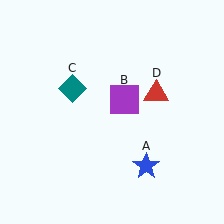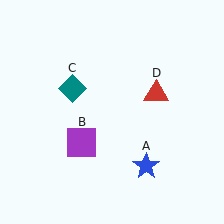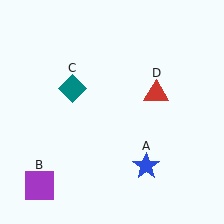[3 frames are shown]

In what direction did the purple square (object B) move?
The purple square (object B) moved down and to the left.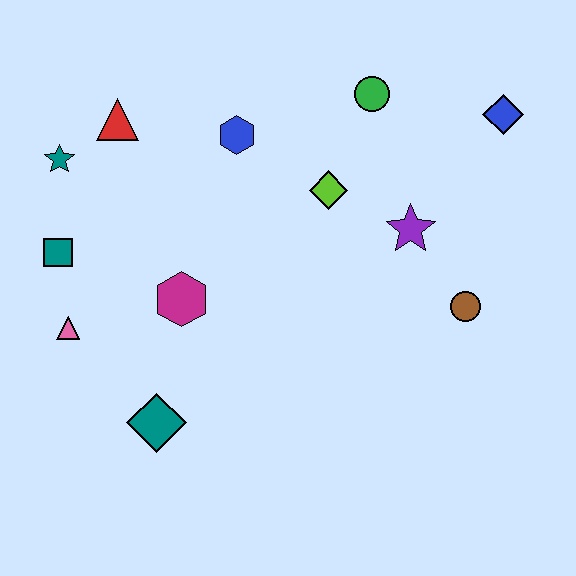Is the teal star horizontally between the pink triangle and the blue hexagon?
No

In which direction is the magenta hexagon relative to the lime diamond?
The magenta hexagon is to the left of the lime diamond.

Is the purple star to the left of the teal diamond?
No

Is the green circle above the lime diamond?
Yes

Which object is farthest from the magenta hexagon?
The blue diamond is farthest from the magenta hexagon.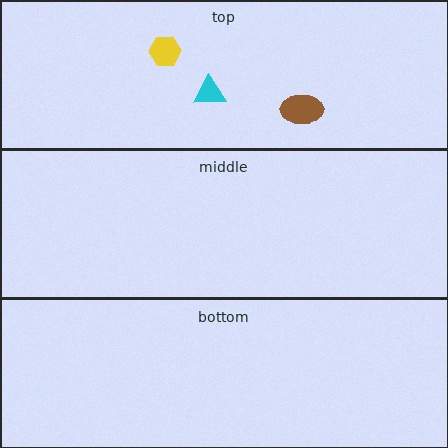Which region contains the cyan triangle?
The top region.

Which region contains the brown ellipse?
The top region.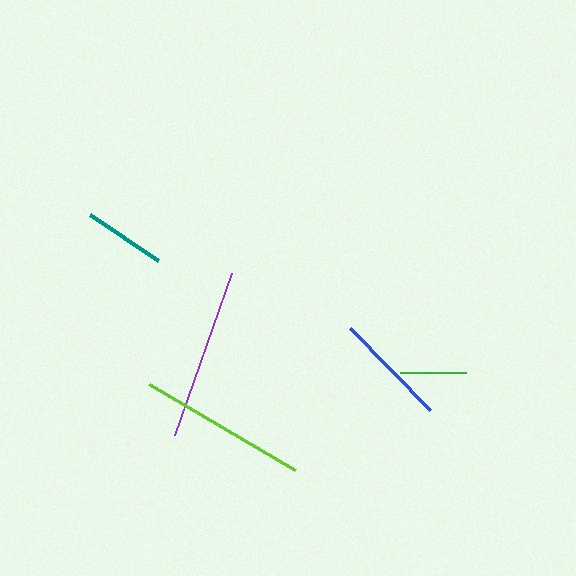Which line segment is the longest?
The purple line is the longest at approximately 172 pixels.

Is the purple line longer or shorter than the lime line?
The purple line is longer than the lime line.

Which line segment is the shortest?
The green line is the shortest at approximately 67 pixels.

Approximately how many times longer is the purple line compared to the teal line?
The purple line is approximately 2.1 times the length of the teal line.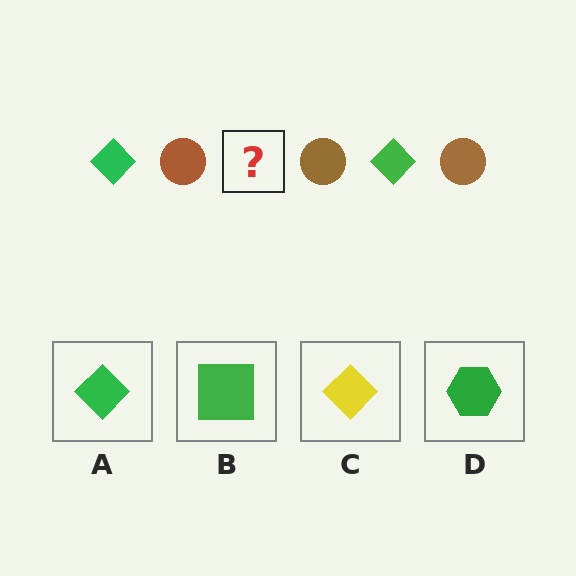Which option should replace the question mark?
Option A.